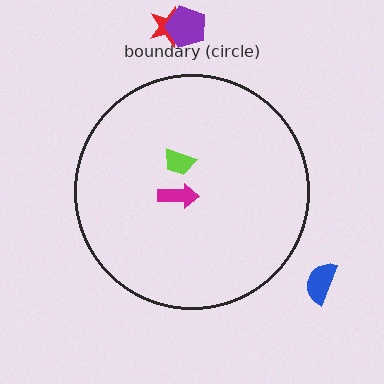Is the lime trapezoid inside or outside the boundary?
Inside.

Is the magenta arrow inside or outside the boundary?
Inside.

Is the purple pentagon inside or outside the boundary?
Outside.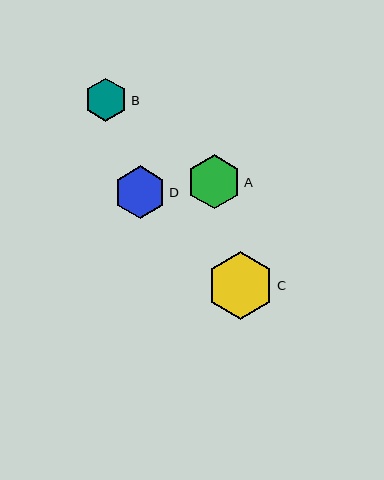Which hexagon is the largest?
Hexagon C is the largest with a size of approximately 68 pixels.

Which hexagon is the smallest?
Hexagon B is the smallest with a size of approximately 43 pixels.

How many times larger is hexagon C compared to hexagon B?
Hexagon C is approximately 1.6 times the size of hexagon B.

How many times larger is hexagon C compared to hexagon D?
Hexagon C is approximately 1.3 times the size of hexagon D.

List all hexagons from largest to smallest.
From largest to smallest: C, A, D, B.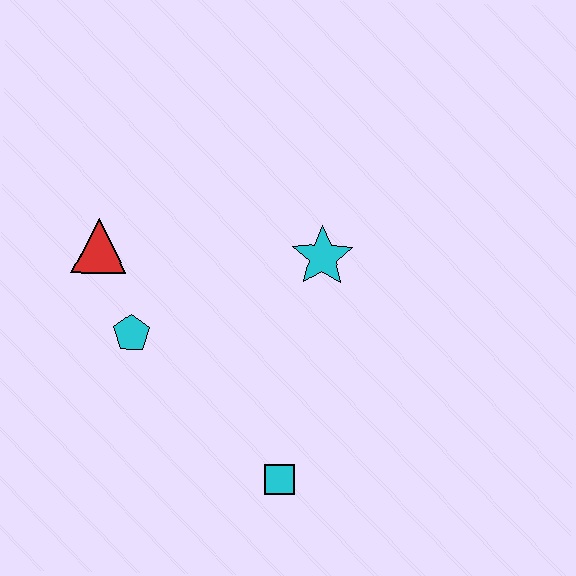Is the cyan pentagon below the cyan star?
Yes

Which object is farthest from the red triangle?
The cyan square is farthest from the red triangle.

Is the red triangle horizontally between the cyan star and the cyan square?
No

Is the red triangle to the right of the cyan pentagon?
No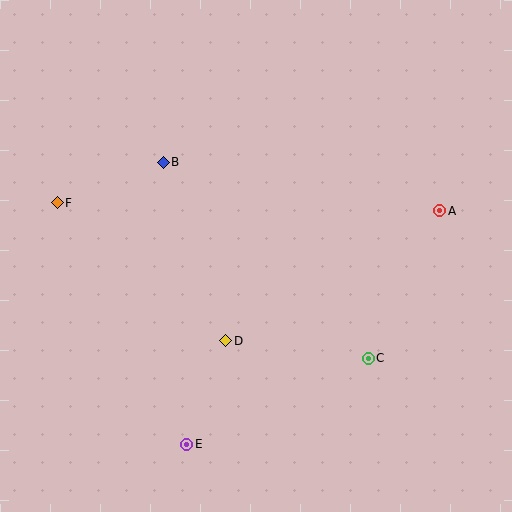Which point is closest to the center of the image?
Point D at (226, 341) is closest to the center.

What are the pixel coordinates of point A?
Point A is at (440, 211).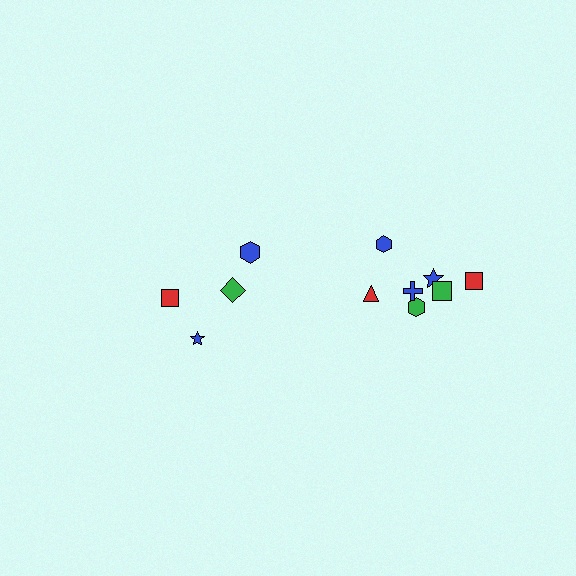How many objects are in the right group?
There are 7 objects.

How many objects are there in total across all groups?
There are 11 objects.